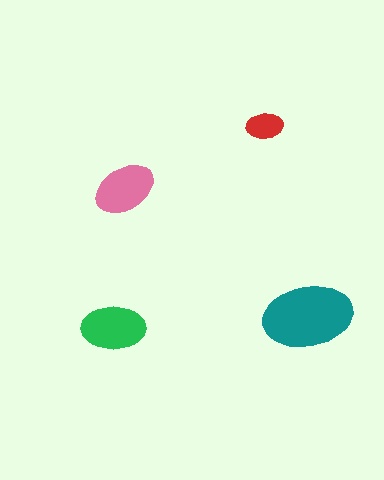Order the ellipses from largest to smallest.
the teal one, the green one, the pink one, the red one.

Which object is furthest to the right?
The teal ellipse is rightmost.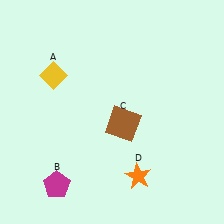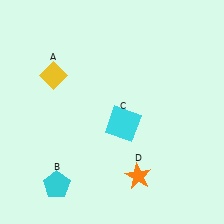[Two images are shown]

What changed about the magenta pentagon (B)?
In Image 1, B is magenta. In Image 2, it changed to cyan.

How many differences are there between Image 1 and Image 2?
There are 2 differences between the two images.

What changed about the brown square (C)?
In Image 1, C is brown. In Image 2, it changed to cyan.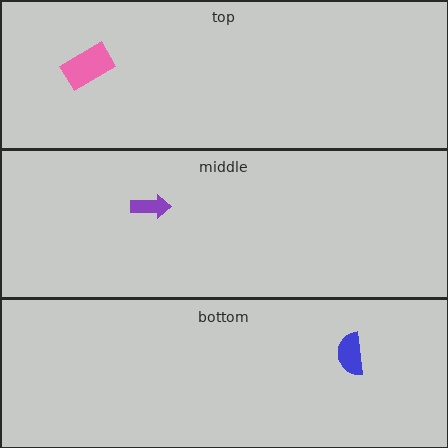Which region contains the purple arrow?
The middle region.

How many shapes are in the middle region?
1.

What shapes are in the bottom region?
The blue semicircle.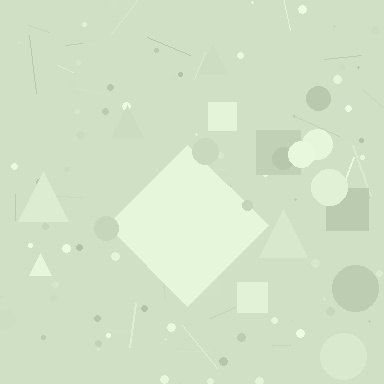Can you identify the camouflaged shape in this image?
The camouflaged shape is a diamond.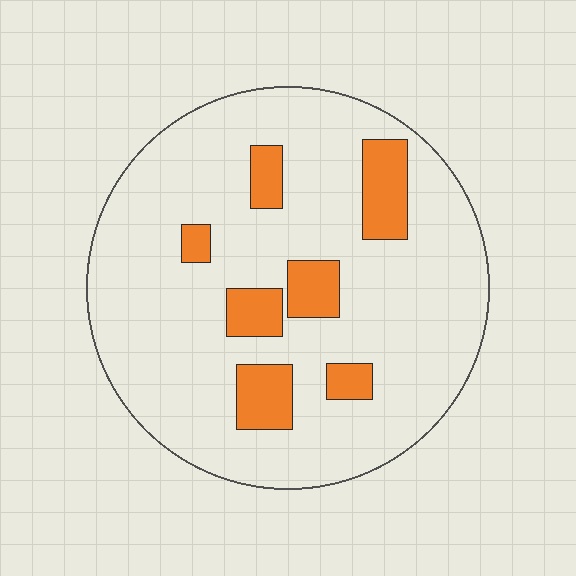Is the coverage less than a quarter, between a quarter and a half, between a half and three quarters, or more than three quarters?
Less than a quarter.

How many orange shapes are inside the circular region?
7.